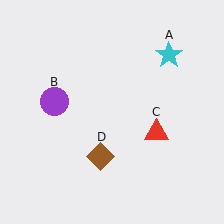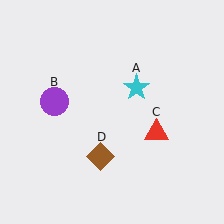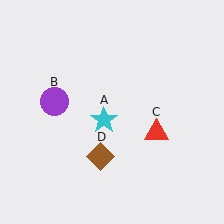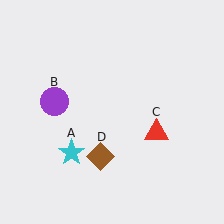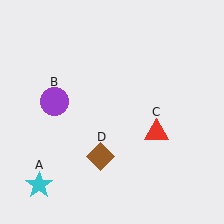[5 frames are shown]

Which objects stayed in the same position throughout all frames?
Purple circle (object B) and red triangle (object C) and brown diamond (object D) remained stationary.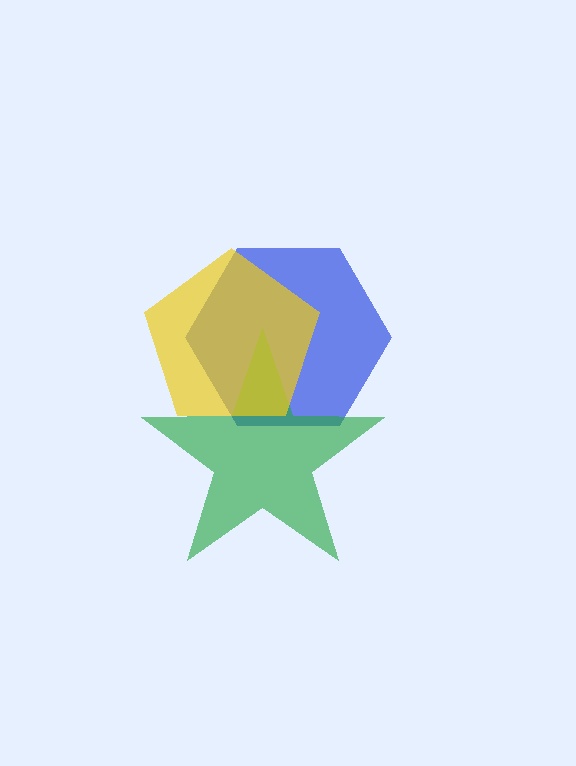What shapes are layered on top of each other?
The layered shapes are: a blue hexagon, a green star, a yellow pentagon.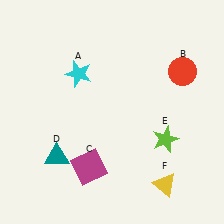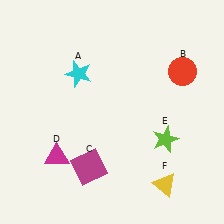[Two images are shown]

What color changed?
The triangle (D) changed from teal in Image 1 to magenta in Image 2.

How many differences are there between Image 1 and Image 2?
There is 1 difference between the two images.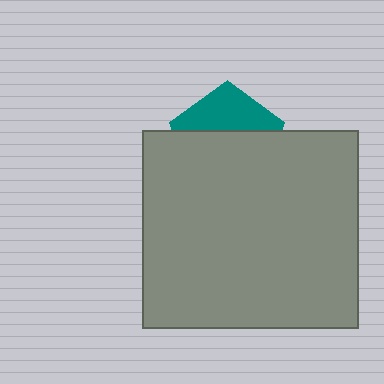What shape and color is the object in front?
The object in front is a gray rectangle.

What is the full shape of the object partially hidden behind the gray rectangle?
The partially hidden object is a teal pentagon.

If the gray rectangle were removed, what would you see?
You would see the complete teal pentagon.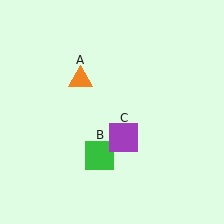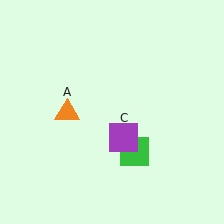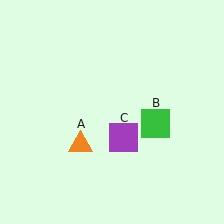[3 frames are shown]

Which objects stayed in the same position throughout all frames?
Purple square (object C) remained stationary.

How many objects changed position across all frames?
2 objects changed position: orange triangle (object A), green square (object B).